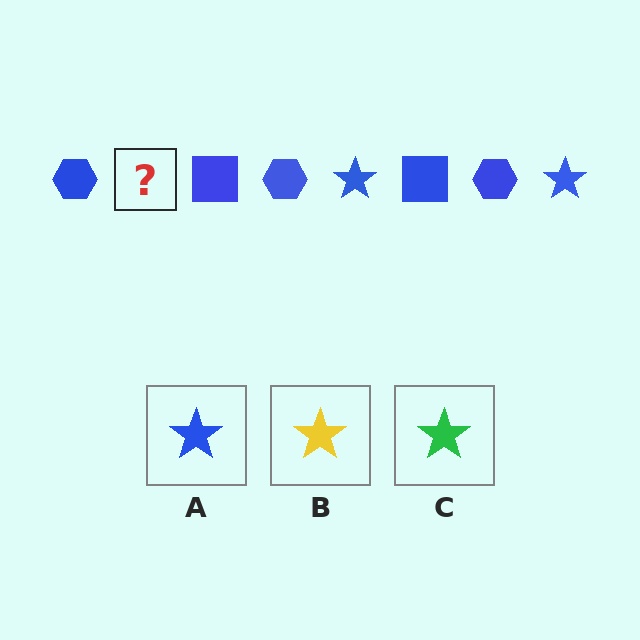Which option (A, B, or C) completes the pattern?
A.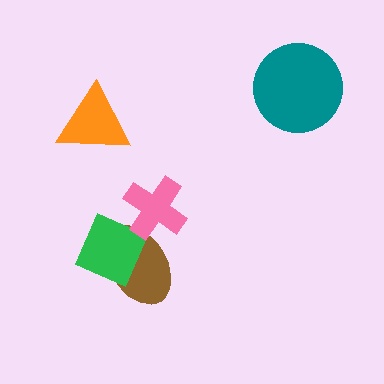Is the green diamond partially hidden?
Yes, it is partially covered by another shape.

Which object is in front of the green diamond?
The pink cross is in front of the green diamond.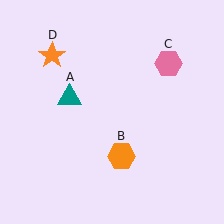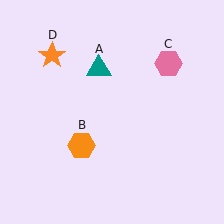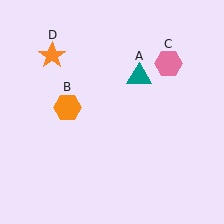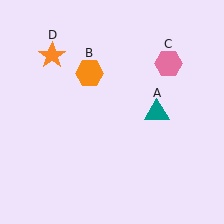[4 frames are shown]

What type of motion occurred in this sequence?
The teal triangle (object A), orange hexagon (object B) rotated clockwise around the center of the scene.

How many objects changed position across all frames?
2 objects changed position: teal triangle (object A), orange hexagon (object B).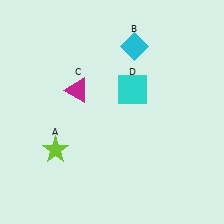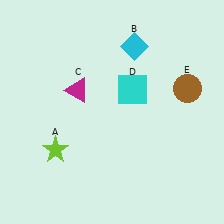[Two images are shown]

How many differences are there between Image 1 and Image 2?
There is 1 difference between the two images.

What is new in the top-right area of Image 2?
A brown circle (E) was added in the top-right area of Image 2.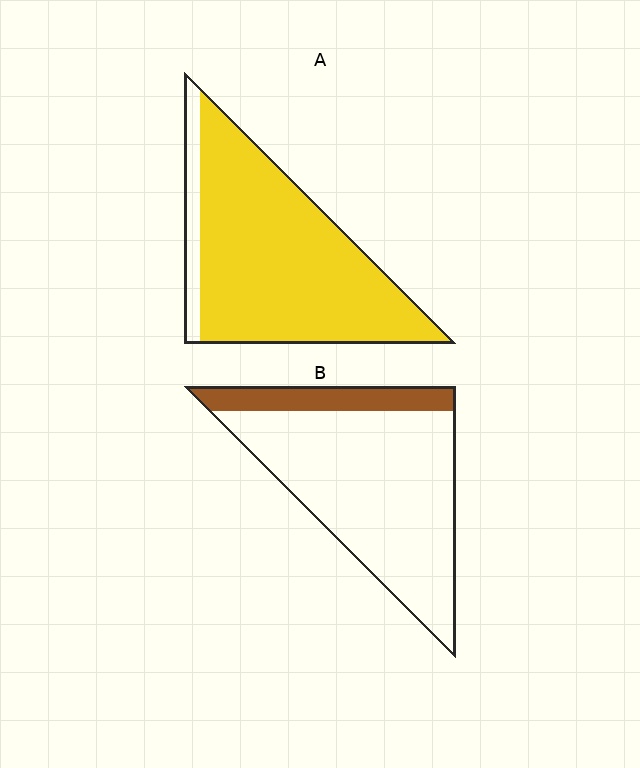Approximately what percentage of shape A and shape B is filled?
A is approximately 90% and B is approximately 20%.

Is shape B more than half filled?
No.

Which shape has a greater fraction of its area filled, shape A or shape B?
Shape A.